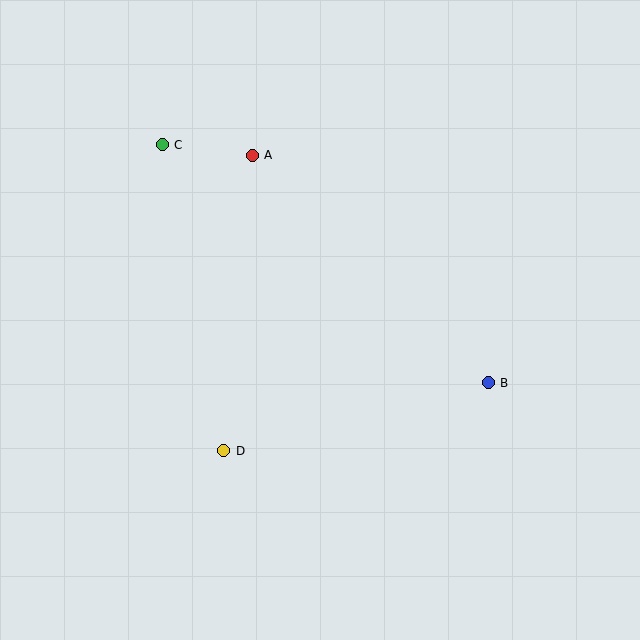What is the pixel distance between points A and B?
The distance between A and B is 328 pixels.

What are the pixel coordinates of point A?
Point A is at (252, 155).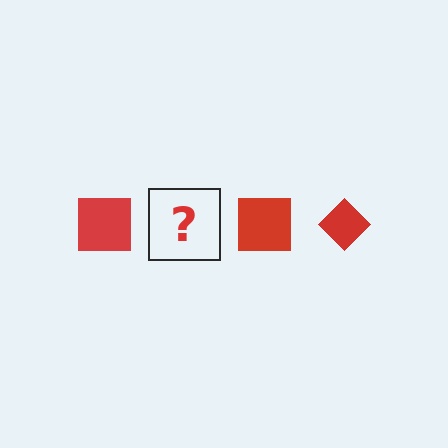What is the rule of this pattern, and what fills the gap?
The rule is that the pattern cycles through square, diamond shapes in red. The gap should be filled with a red diamond.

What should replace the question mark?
The question mark should be replaced with a red diamond.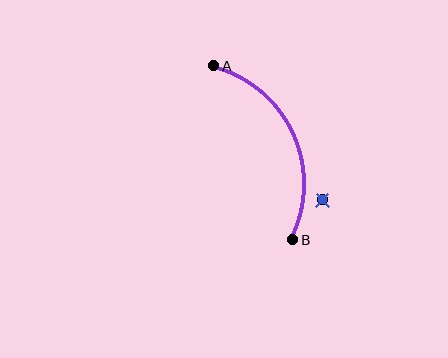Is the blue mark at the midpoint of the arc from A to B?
No — the blue mark does not lie on the arc at all. It sits slightly outside the curve.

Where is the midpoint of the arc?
The arc midpoint is the point on the curve farthest from the straight line joining A and B. It sits to the right of that line.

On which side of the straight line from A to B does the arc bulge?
The arc bulges to the right of the straight line connecting A and B.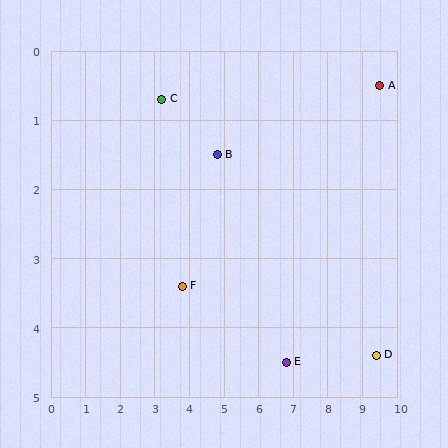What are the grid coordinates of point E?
Point E is at approximately (6.8, 4.5).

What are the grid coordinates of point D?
Point D is at approximately (9.4, 4.4).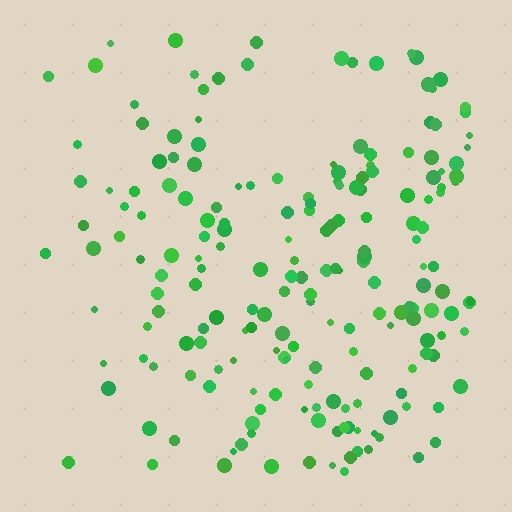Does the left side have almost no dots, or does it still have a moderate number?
Still a moderate number, just noticeably fewer than the right.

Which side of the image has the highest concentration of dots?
The right.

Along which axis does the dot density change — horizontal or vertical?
Horizontal.